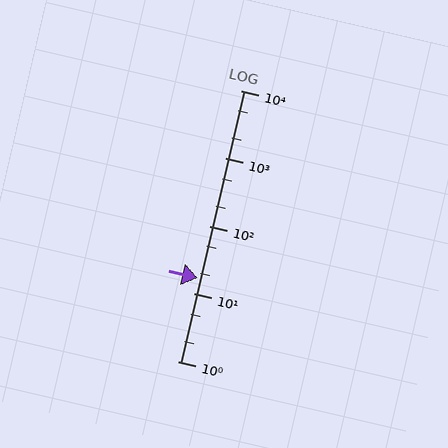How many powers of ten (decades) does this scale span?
The scale spans 4 decades, from 1 to 10000.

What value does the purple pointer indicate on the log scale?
The pointer indicates approximately 17.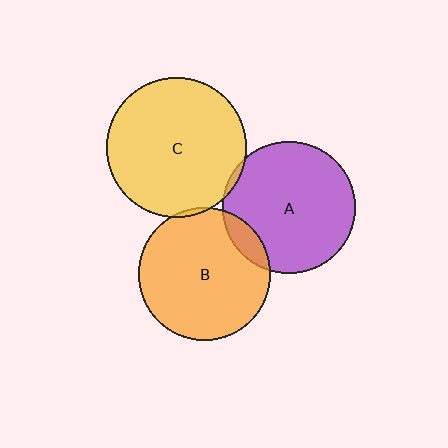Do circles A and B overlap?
Yes.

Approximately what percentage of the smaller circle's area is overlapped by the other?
Approximately 10%.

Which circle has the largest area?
Circle C (yellow).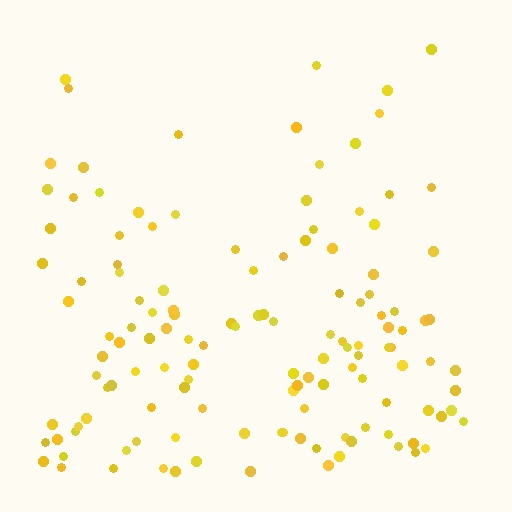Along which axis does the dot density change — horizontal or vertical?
Vertical.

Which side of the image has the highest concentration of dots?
The bottom.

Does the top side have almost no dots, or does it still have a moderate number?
Still a moderate number, just noticeably fewer than the bottom.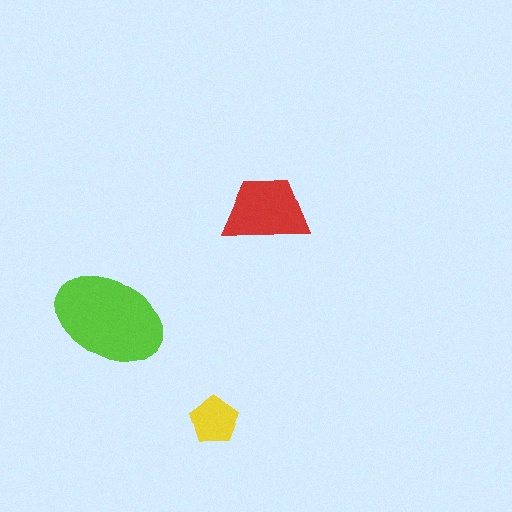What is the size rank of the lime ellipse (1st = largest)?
1st.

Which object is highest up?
The red trapezoid is topmost.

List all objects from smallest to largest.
The yellow pentagon, the red trapezoid, the lime ellipse.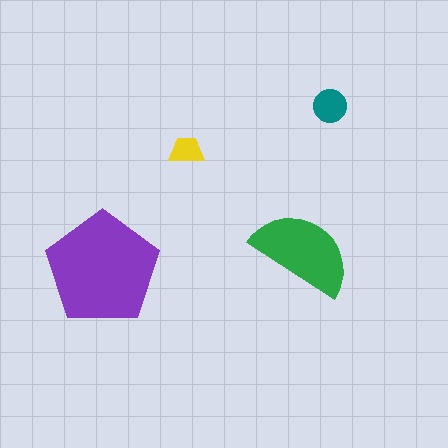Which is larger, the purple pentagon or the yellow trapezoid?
The purple pentagon.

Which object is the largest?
The purple pentagon.